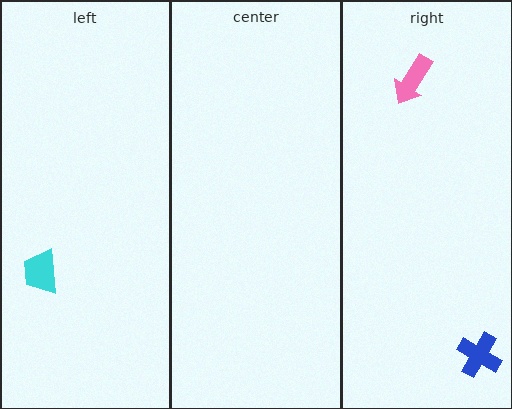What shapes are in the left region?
The cyan trapezoid.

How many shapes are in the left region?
1.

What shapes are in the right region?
The blue cross, the pink arrow.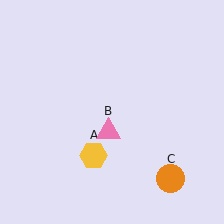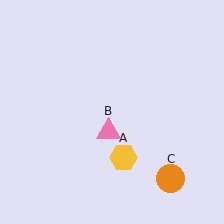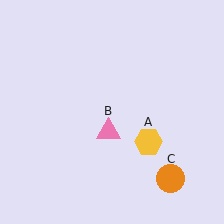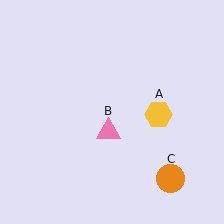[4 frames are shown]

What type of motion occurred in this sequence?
The yellow hexagon (object A) rotated counterclockwise around the center of the scene.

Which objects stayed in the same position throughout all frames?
Pink triangle (object B) and orange circle (object C) remained stationary.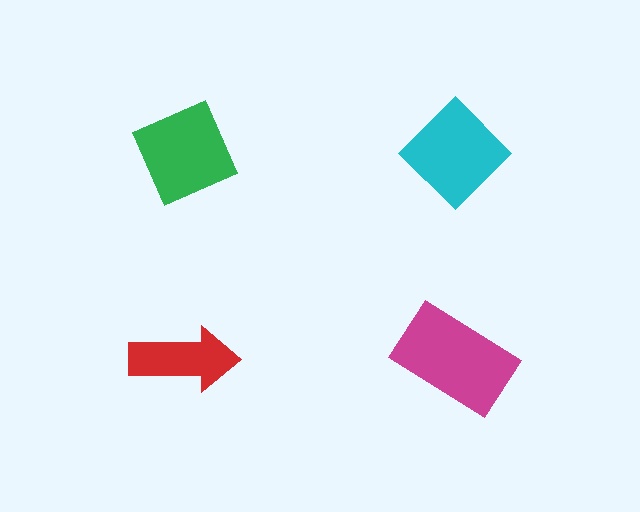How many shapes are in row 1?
2 shapes.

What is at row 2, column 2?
A magenta rectangle.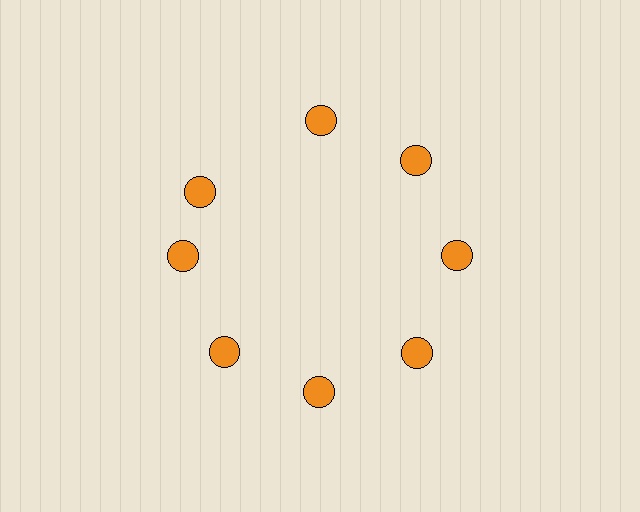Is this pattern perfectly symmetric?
No. The 8 orange circles are arranged in a ring, but one element near the 10 o'clock position is rotated out of alignment along the ring, breaking the 8-fold rotational symmetry.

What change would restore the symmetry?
The symmetry would be restored by rotating it back into even spacing with its neighbors so that all 8 circles sit at equal angles and equal distance from the center.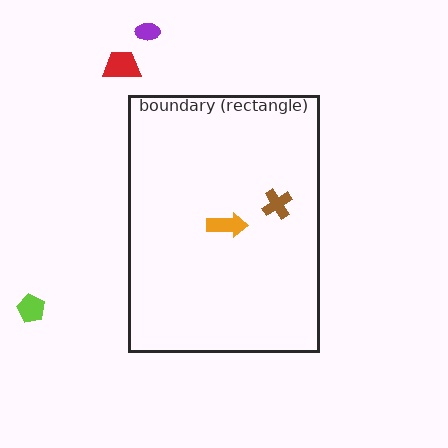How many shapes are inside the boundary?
2 inside, 3 outside.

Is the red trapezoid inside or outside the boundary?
Outside.